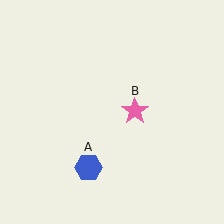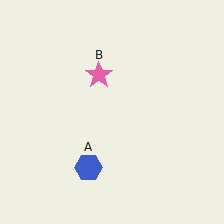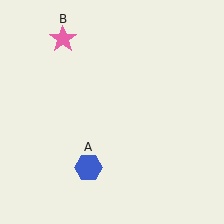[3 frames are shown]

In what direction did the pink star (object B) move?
The pink star (object B) moved up and to the left.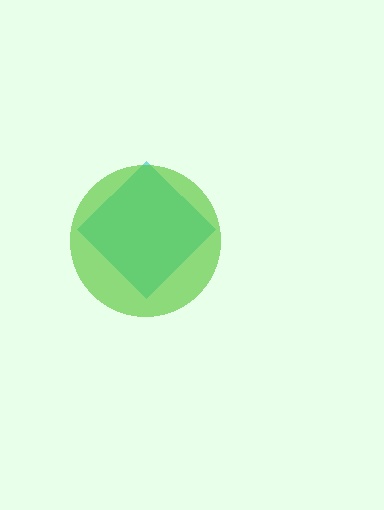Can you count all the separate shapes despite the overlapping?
Yes, there are 2 separate shapes.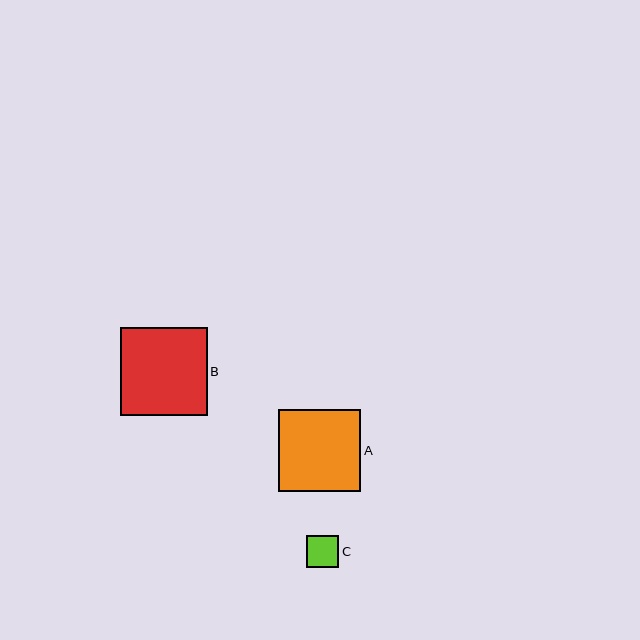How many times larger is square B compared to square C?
Square B is approximately 2.7 times the size of square C.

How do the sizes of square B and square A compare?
Square B and square A are approximately the same size.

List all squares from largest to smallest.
From largest to smallest: B, A, C.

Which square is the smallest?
Square C is the smallest with a size of approximately 32 pixels.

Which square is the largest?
Square B is the largest with a size of approximately 87 pixels.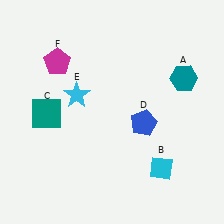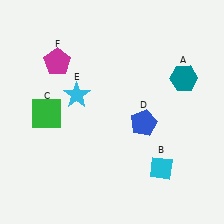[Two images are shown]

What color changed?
The square (C) changed from teal in Image 1 to green in Image 2.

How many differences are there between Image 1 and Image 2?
There is 1 difference between the two images.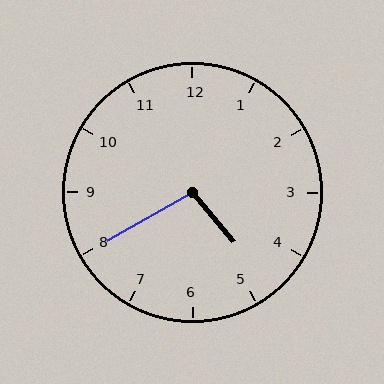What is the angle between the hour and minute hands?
Approximately 100 degrees.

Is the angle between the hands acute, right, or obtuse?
It is obtuse.